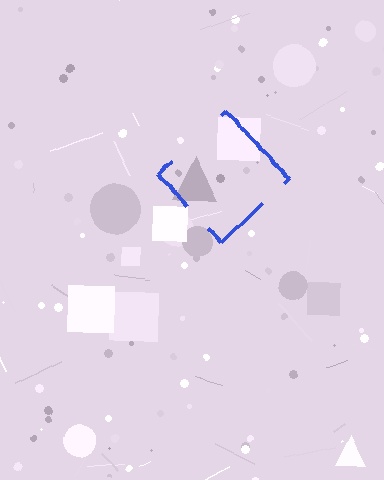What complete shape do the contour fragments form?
The contour fragments form a diamond.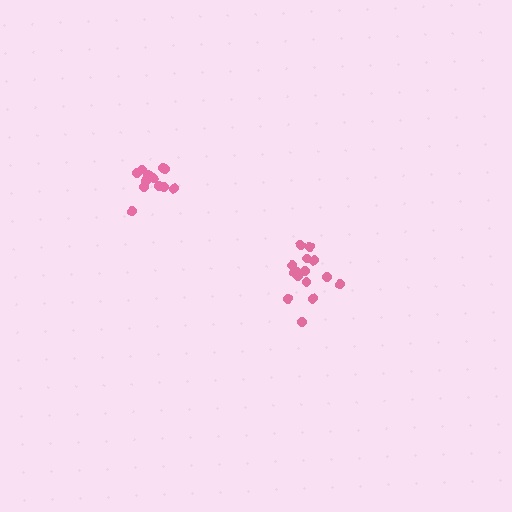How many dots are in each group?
Group 1: 15 dots, Group 2: 12 dots (27 total).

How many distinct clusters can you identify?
There are 2 distinct clusters.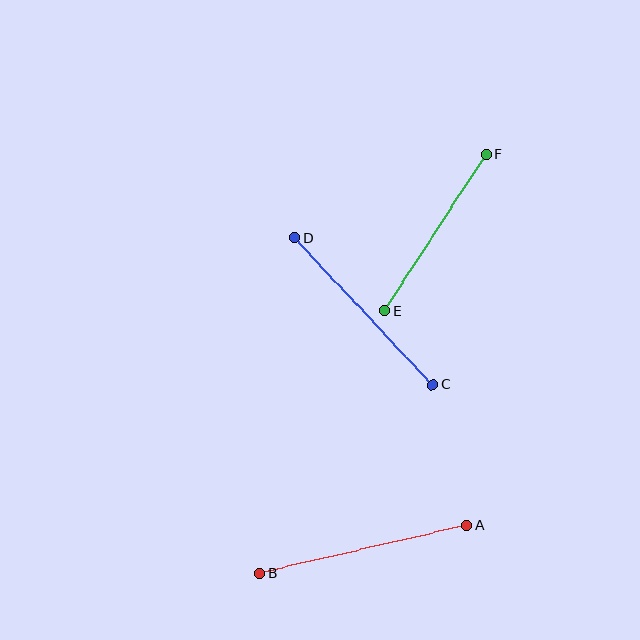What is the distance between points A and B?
The distance is approximately 211 pixels.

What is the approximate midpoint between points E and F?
The midpoint is at approximately (435, 232) pixels.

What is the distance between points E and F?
The distance is approximately 187 pixels.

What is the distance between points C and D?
The distance is approximately 201 pixels.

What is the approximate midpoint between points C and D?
The midpoint is at approximately (364, 311) pixels.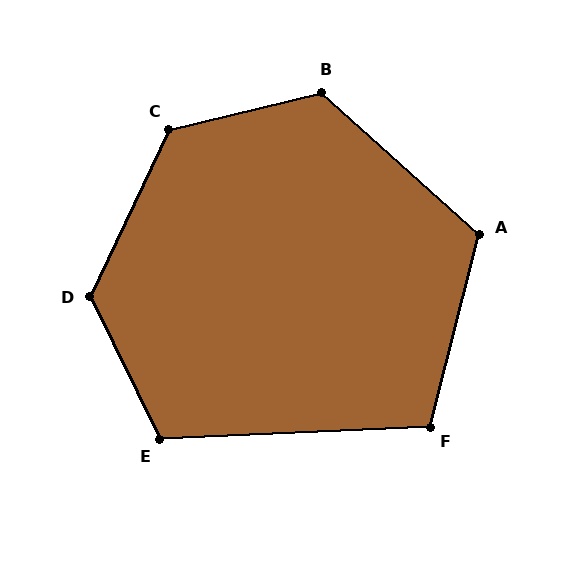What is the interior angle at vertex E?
Approximately 113 degrees (obtuse).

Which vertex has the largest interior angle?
C, at approximately 129 degrees.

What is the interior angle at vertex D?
Approximately 129 degrees (obtuse).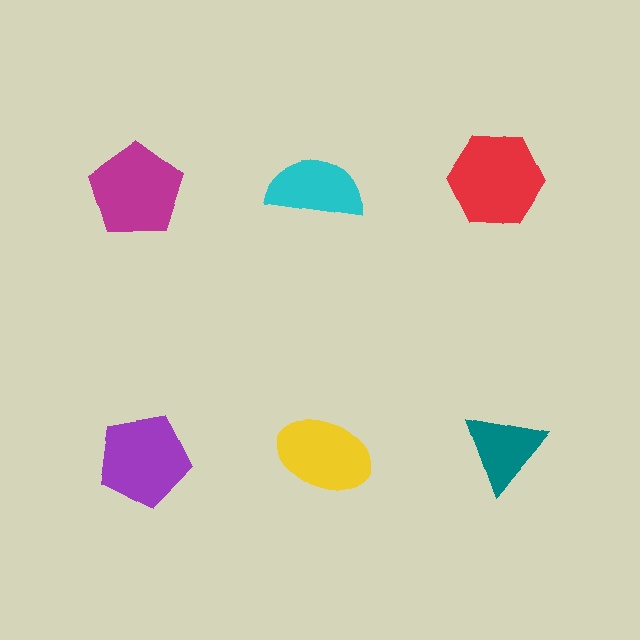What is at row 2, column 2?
A yellow ellipse.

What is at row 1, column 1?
A magenta pentagon.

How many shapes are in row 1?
3 shapes.